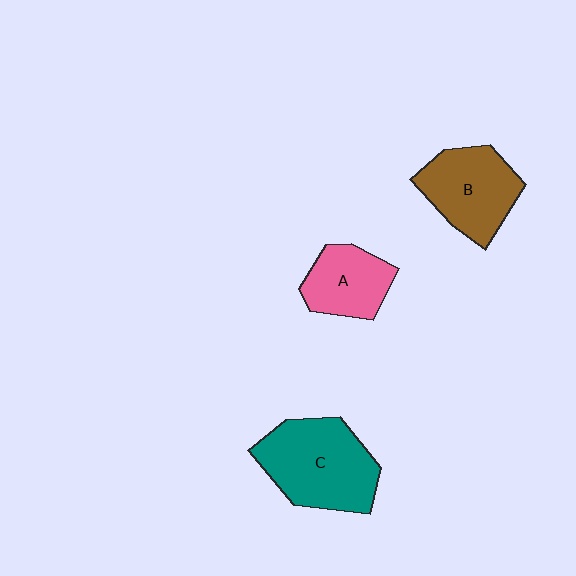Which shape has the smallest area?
Shape A (pink).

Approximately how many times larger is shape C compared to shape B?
Approximately 1.3 times.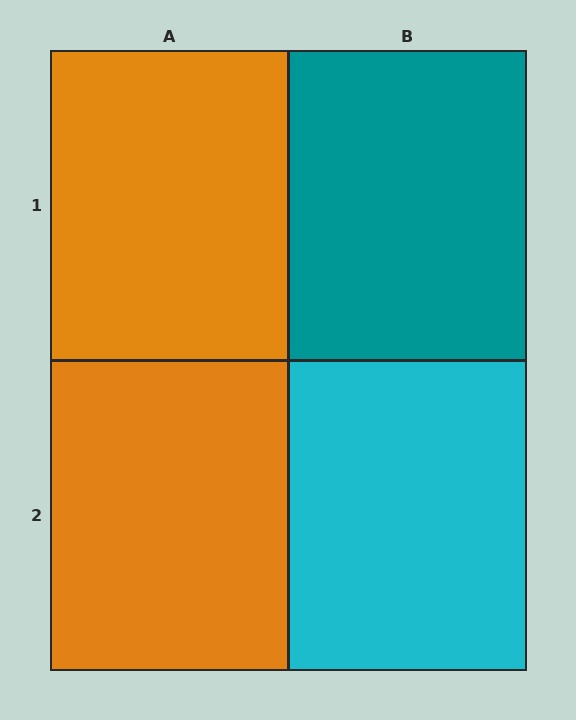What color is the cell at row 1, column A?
Orange.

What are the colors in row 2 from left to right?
Orange, cyan.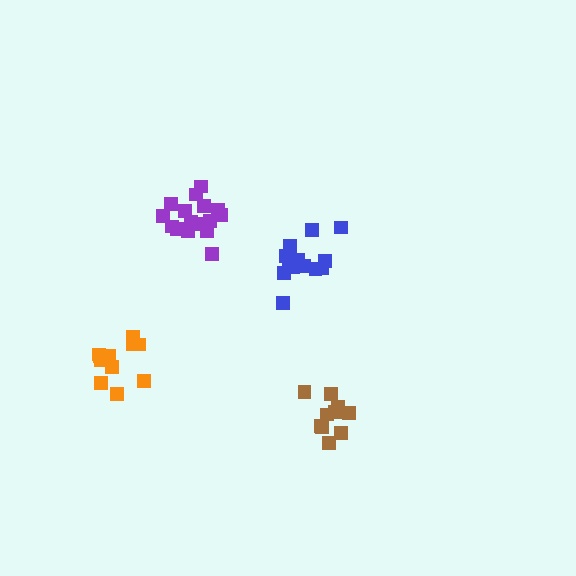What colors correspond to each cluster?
The clusters are colored: blue, brown, orange, purple.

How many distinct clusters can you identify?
There are 4 distinct clusters.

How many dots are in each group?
Group 1: 13 dots, Group 2: 11 dots, Group 3: 11 dots, Group 4: 17 dots (52 total).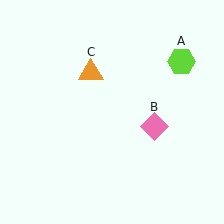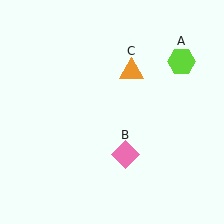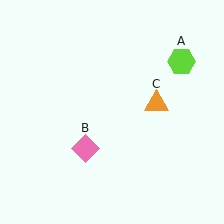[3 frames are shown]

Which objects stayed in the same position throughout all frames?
Lime hexagon (object A) remained stationary.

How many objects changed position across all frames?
2 objects changed position: pink diamond (object B), orange triangle (object C).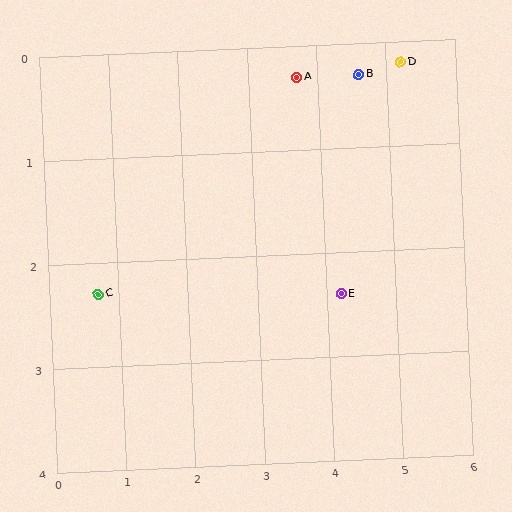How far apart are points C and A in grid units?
Points C and A are about 3.6 grid units apart.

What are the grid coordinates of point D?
Point D is at approximately (5.2, 0.2).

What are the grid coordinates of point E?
Point E is at approximately (4.2, 2.4).